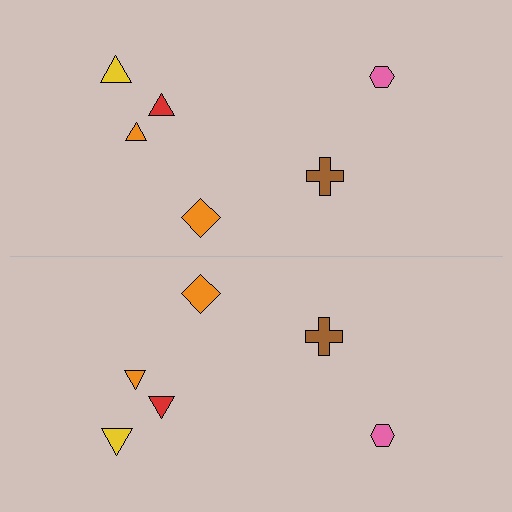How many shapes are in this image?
There are 12 shapes in this image.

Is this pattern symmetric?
Yes, this pattern has bilateral (reflection) symmetry.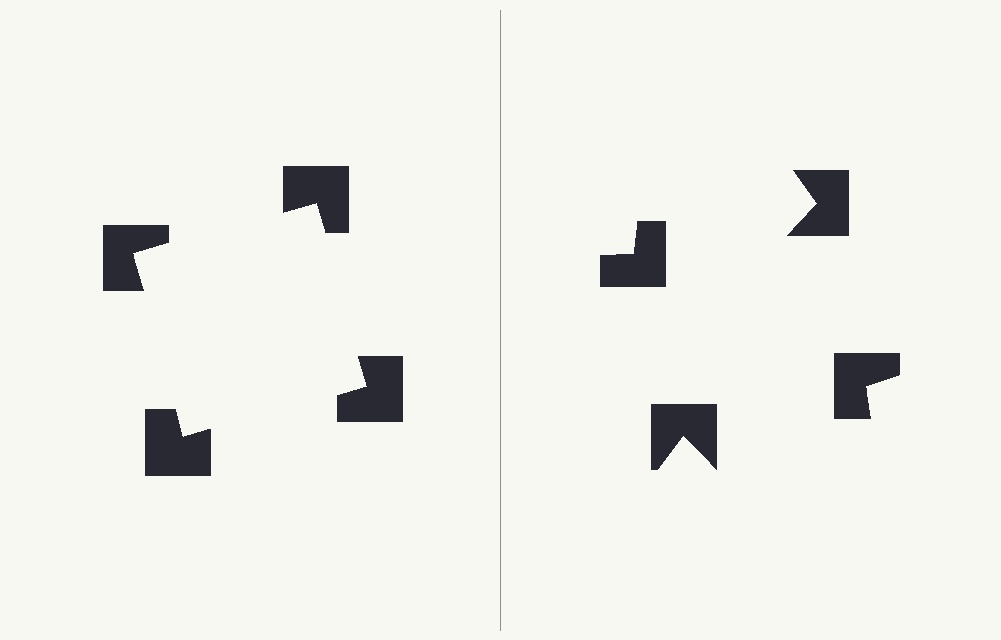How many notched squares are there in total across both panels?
8 — 4 on each side.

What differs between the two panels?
The notched squares are positioned identically on both sides; only the wedge orientations differ. On the left they align to a square; on the right they are misaligned.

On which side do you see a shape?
An illusory square appears on the left side. On the right side the wedge cuts are rotated, so no coherent shape forms.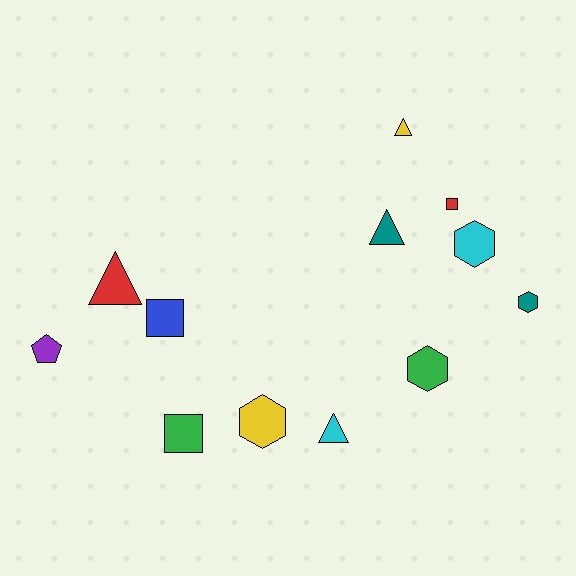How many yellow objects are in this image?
There are 2 yellow objects.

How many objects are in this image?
There are 12 objects.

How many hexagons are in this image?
There are 4 hexagons.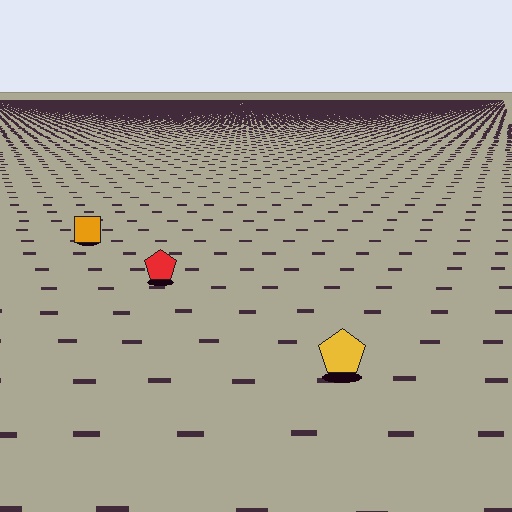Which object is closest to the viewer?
The yellow pentagon is closest. The texture marks near it are larger and more spread out.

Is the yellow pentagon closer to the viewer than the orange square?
Yes. The yellow pentagon is closer — you can tell from the texture gradient: the ground texture is coarser near it.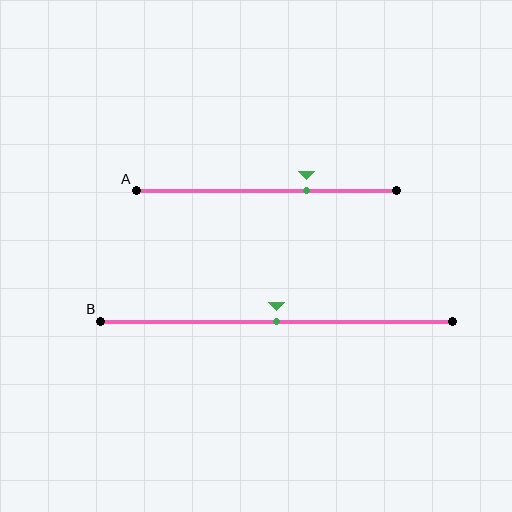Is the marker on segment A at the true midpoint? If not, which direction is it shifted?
No, the marker on segment A is shifted to the right by about 15% of the segment length.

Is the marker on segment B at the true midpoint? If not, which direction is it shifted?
Yes, the marker on segment B is at the true midpoint.